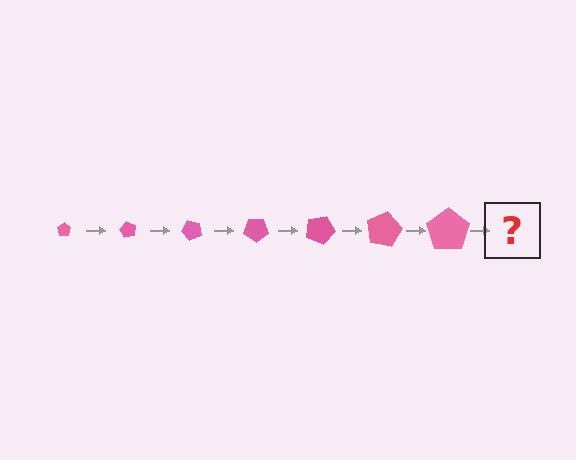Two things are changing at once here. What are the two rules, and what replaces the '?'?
The two rules are that the pentagon grows larger each step and it rotates 60 degrees each step. The '?' should be a pentagon, larger than the previous one and rotated 420 degrees from the start.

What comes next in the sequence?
The next element should be a pentagon, larger than the previous one and rotated 420 degrees from the start.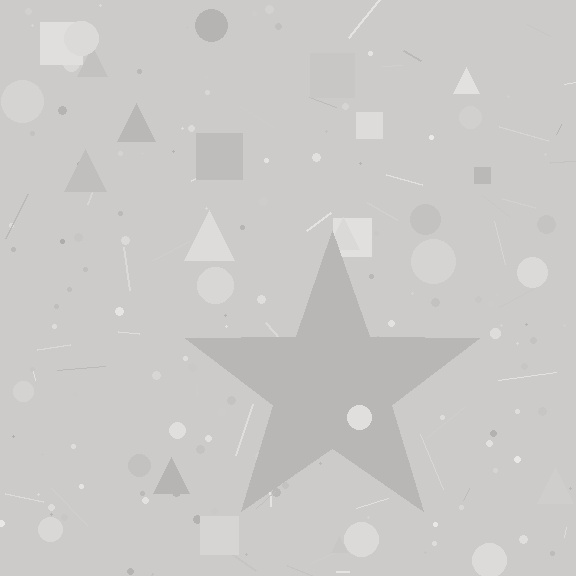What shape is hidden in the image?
A star is hidden in the image.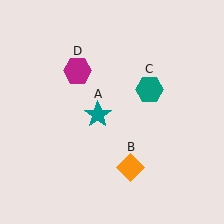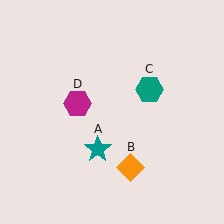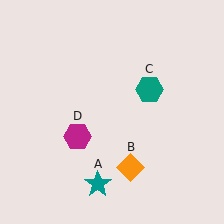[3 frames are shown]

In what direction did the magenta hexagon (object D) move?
The magenta hexagon (object D) moved down.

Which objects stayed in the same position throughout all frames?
Orange diamond (object B) and teal hexagon (object C) remained stationary.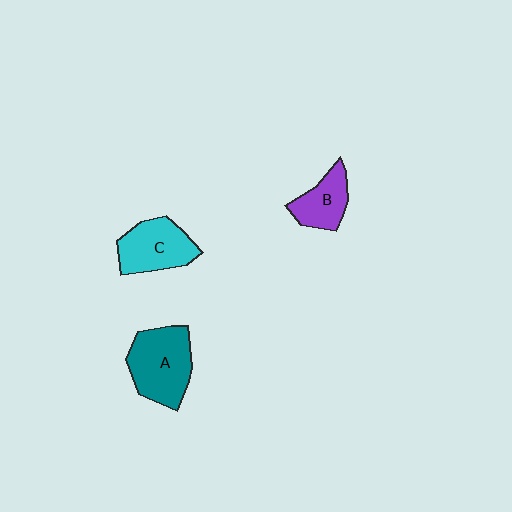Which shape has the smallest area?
Shape B (purple).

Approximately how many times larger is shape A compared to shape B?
Approximately 1.7 times.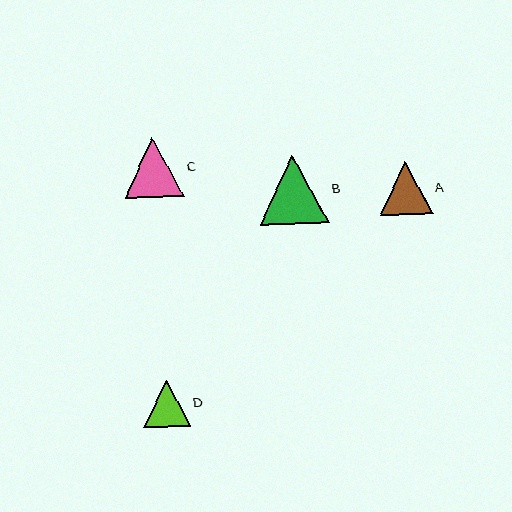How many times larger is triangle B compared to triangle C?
Triangle B is approximately 1.2 times the size of triangle C.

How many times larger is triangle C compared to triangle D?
Triangle C is approximately 1.3 times the size of triangle D.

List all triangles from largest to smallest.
From largest to smallest: B, C, A, D.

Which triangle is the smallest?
Triangle D is the smallest with a size of approximately 46 pixels.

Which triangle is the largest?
Triangle B is the largest with a size of approximately 70 pixels.